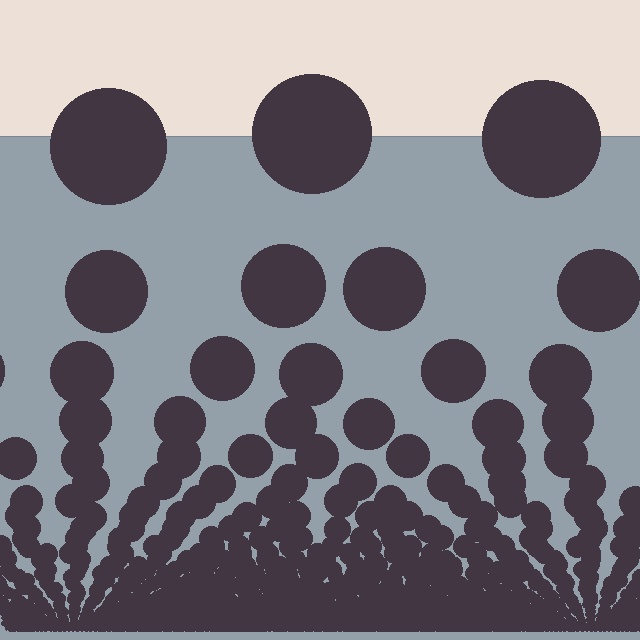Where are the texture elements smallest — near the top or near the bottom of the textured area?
Near the bottom.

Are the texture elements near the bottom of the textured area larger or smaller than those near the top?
Smaller. The gradient is inverted — elements near the bottom are smaller and denser.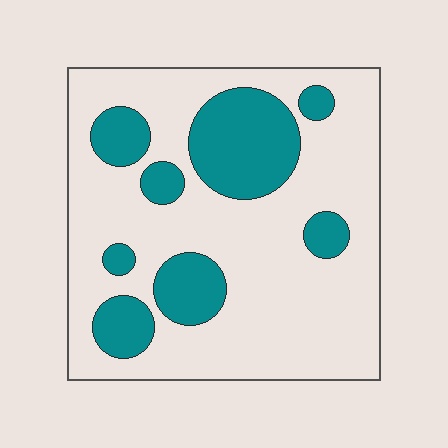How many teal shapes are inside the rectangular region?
8.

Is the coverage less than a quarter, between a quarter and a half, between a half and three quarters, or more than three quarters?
Between a quarter and a half.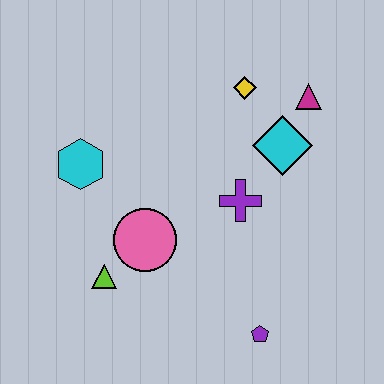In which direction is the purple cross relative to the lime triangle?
The purple cross is to the right of the lime triangle.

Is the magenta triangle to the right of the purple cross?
Yes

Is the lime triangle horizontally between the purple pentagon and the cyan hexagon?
Yes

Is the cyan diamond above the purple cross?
Yes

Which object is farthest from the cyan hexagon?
The purple pentagon is farthest from the cyan hexagon.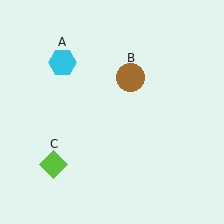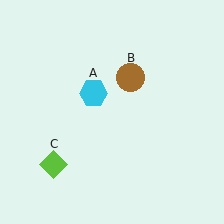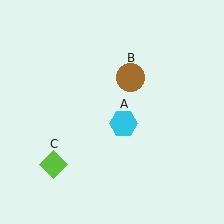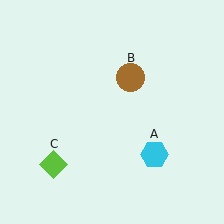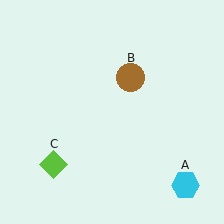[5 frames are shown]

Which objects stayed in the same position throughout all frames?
Brown circle (object B) and lime diamond (object C) remained stationary.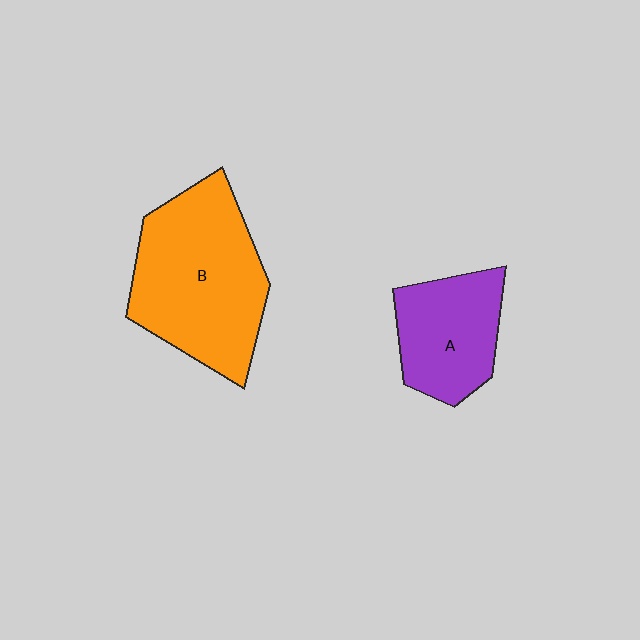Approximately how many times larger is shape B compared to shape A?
Approximately 1.7 times.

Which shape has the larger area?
Shape B (orange).